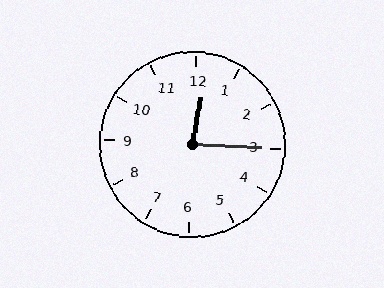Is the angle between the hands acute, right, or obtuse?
It is acute.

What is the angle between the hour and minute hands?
Approximately 82 degrees.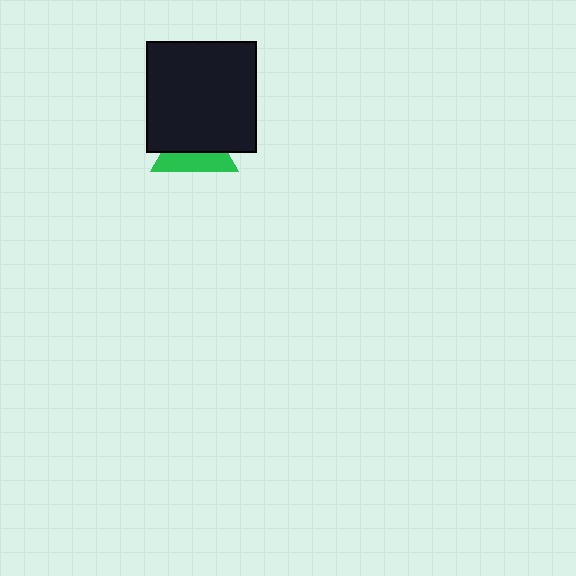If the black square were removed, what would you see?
You would see the complete green triangle.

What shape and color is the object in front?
The object in front is a black square.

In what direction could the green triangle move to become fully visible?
The green triangle could move down. That would shift it out from behind the black square entirely.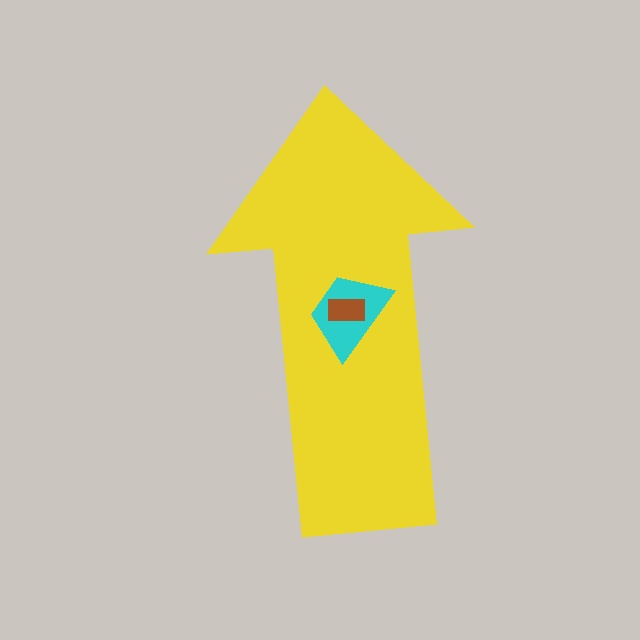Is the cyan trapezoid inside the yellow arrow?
Yes.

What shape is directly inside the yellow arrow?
The cyan trapezoid.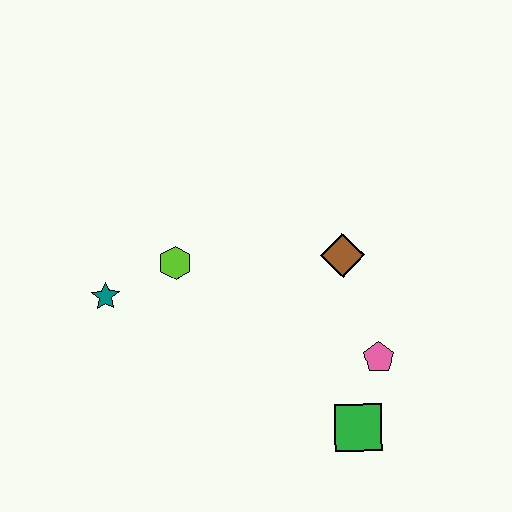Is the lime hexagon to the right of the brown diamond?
No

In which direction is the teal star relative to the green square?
The teal star is to the left of the green square.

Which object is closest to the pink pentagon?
The green square is closest to the pink pentagon.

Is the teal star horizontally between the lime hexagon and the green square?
No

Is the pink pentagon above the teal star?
No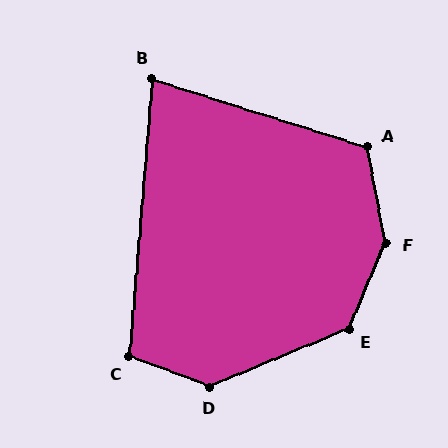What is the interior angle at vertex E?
Approximately 136 degrees (obtuse).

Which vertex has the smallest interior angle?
B, at approximately 77 degrees.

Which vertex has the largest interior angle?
F, at approximately 146 degrees.